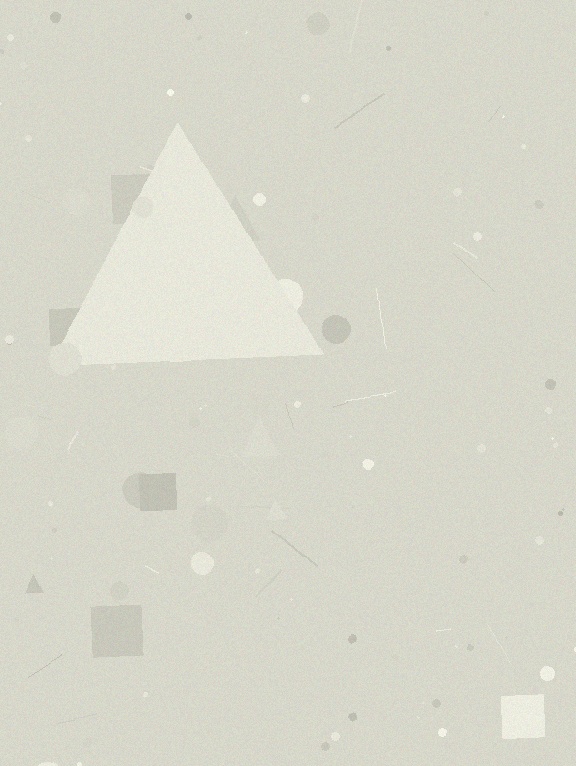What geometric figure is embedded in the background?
A triangle is embedded in the background.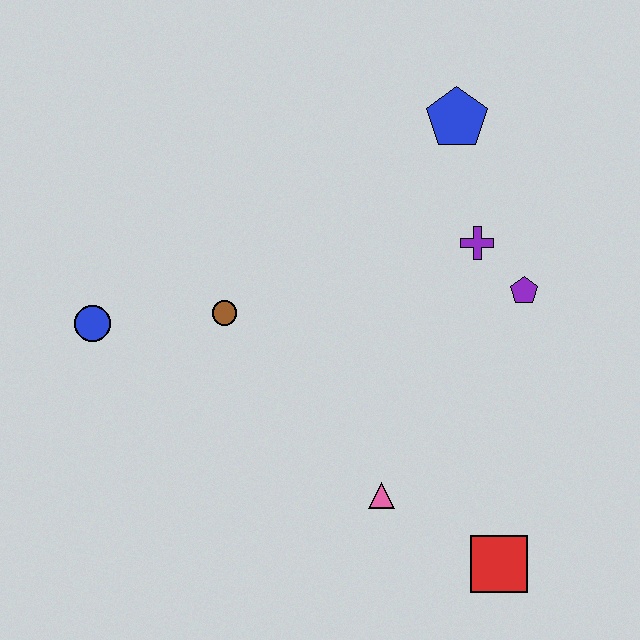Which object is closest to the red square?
The pink triangle is closest to the red square.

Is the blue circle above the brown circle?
No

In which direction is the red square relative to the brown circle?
The red square is to the right of the brown circle.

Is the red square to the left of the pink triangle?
No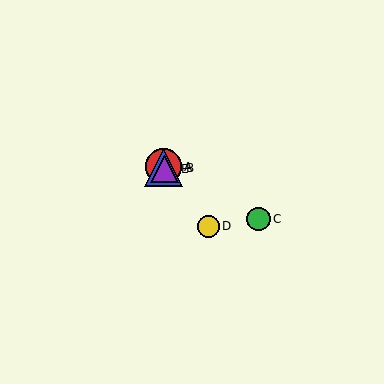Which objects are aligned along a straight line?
Objects A, B, D, E are aligned along a straight line.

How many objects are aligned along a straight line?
4 objects (A, B, D, E) are aligned along a straight line.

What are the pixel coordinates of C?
Object C is at (259, 219).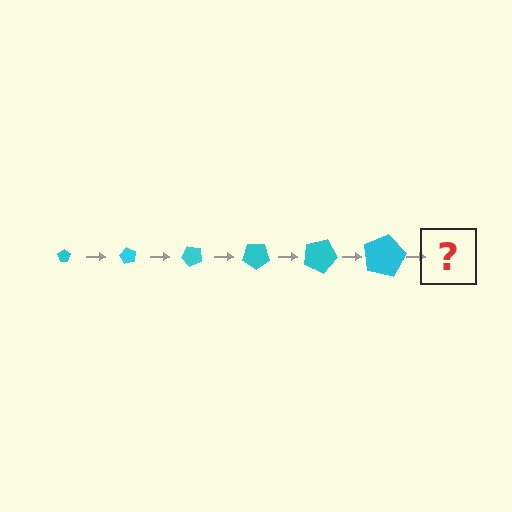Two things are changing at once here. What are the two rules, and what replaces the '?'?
The two rules are that the pentagon grows larger each step and it rotates 60 degrees each step. The '?' should be a pentagon, larger than the previous one and rotated 360 degrees from the start.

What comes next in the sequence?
The next element should be a pentagon, larger than the previous one and rotated 360 degrees from the start.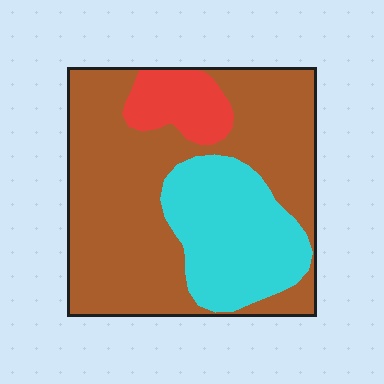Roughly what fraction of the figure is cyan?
Cyan takes up between a sixth and a third of the figure.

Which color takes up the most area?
Brown, at roughly 65%.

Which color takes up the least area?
Red, at roughly 10%.